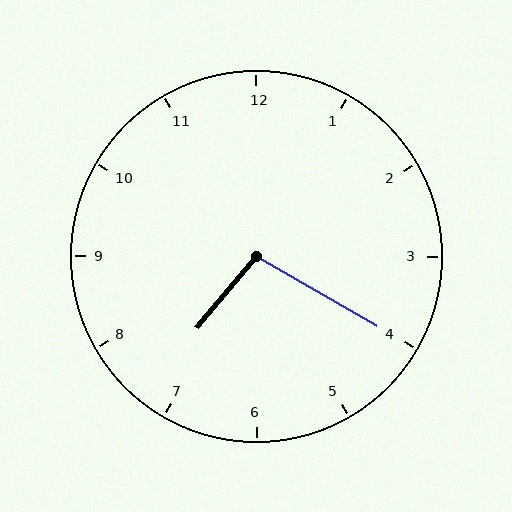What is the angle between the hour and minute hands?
Approximately 100 degrees.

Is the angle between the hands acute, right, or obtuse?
It is obtuse.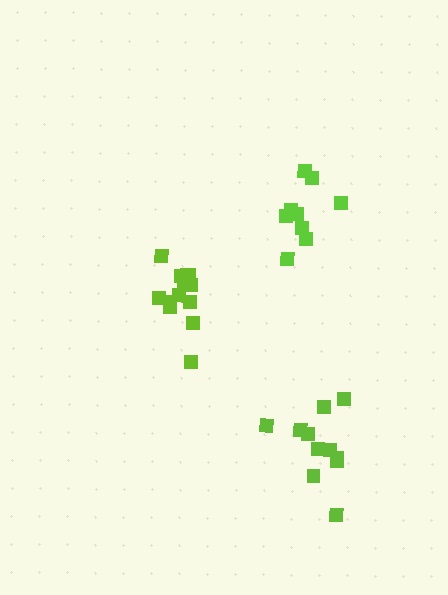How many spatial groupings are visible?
There are 3 spatial groupings.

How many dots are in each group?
Group 1: 11 dots, Group 2: 9 dots, Group 3: 13 dots (33 total).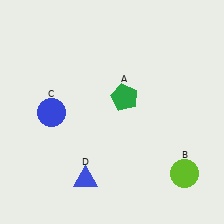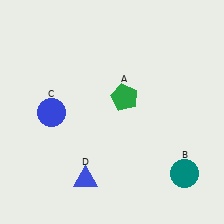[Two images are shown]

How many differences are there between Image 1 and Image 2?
There is 1 difference between the two images.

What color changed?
The circle (B) changed from lime in Image 1 to teal in Image 2.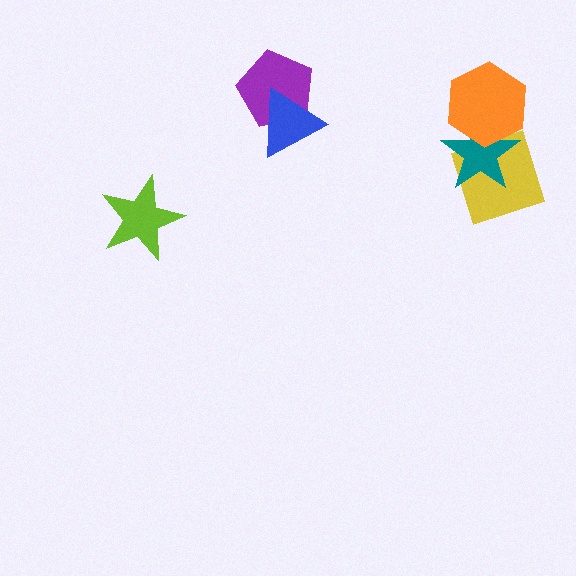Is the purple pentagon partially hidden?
Yes, it is partially covered by another shape.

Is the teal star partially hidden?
Yes, it is partially covered by another shape.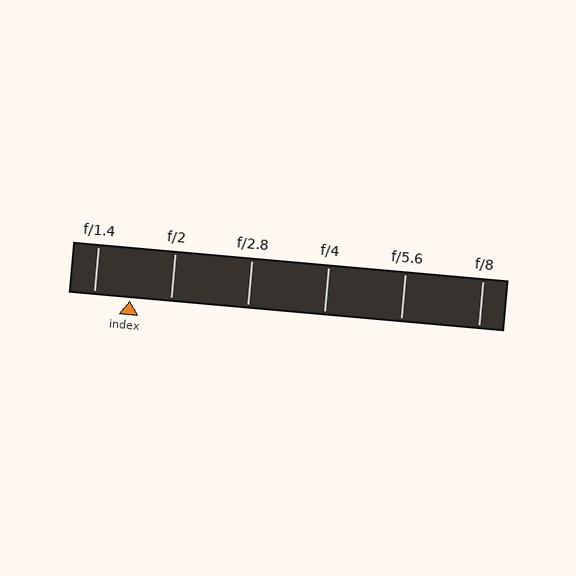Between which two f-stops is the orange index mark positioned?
The index mark is between f/1.4 and f/2.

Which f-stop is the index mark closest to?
The index mark is closest to f/1.4.